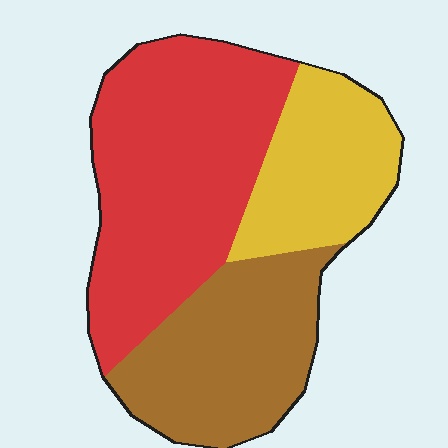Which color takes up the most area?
Red, at roughly 45%.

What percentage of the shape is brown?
Brown covers roughly 30% of the shape.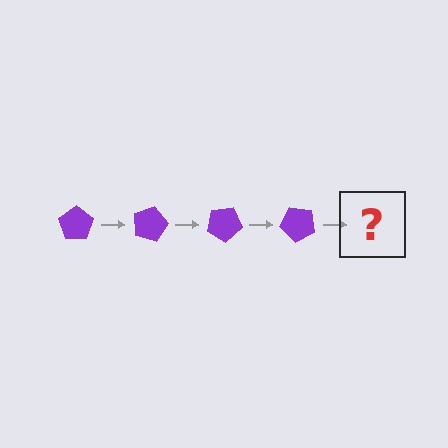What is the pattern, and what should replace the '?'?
The pattern is that the pentagon rotates 15 degrees each step. The '?' should be a purple pentagon rotated 60 degrees.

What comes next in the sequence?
The next element should be a purple pentagon rotated 60 degrees.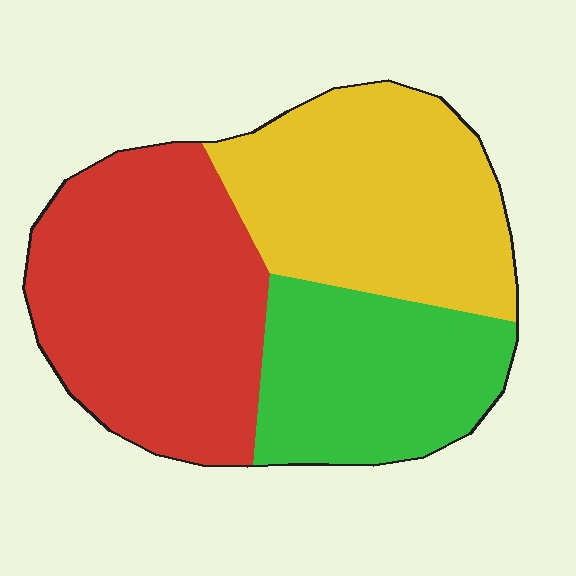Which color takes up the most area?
Red, at roughly 40%.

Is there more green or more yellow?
Yellow.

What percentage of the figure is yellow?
Yellow covers about 35% of the figure.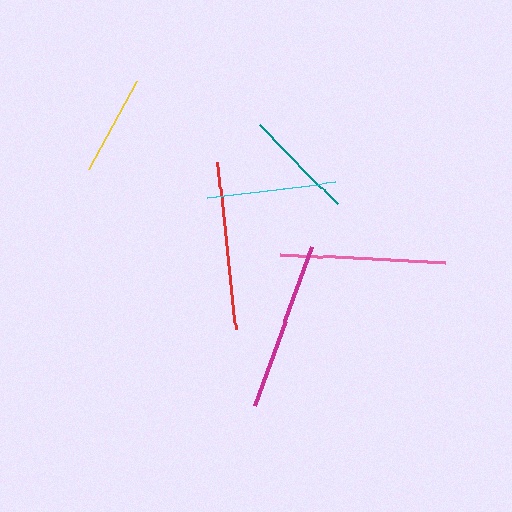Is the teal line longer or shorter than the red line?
The red line is longer than the teal line.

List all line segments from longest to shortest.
From longest to shortest: magenta, red, pink, cyan, teal, yellow.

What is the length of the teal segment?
The teal segment is approximately 111 pixels long.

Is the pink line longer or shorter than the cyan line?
The pink line is longer than the cyan line.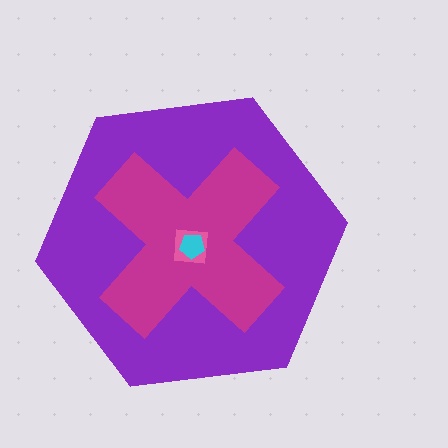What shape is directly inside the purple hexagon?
The magenta cross.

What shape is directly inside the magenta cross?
The pink square.